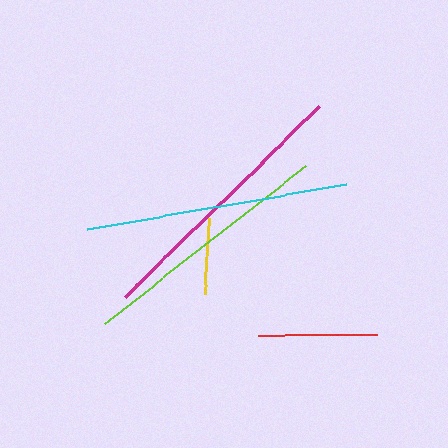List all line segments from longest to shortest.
From longest to shortest: magenta, cyan, lime, red, yellow.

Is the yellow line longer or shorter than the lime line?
The lime line is longer than the yellow line.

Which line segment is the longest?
The magenta line is the longest at approximately 272 pixels.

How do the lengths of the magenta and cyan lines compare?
The magenta and cyan lines are approximately the same length.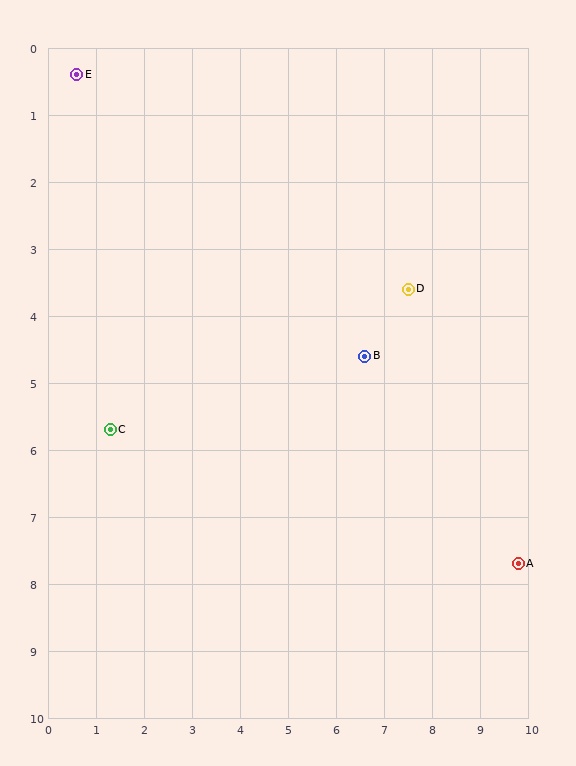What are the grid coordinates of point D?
Point D is at approximately (7.5, 3.6).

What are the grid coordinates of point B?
Point B is at approximately (6.6, 4.6).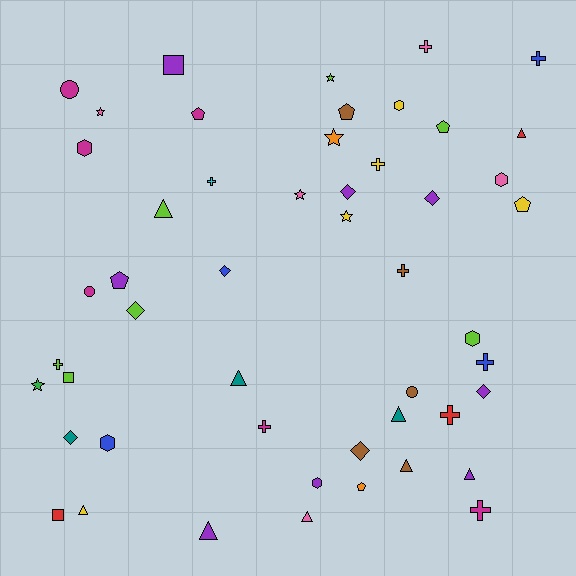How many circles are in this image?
There are 3 circles.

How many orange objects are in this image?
There are 2 orange objects.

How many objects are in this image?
There are 50 objects.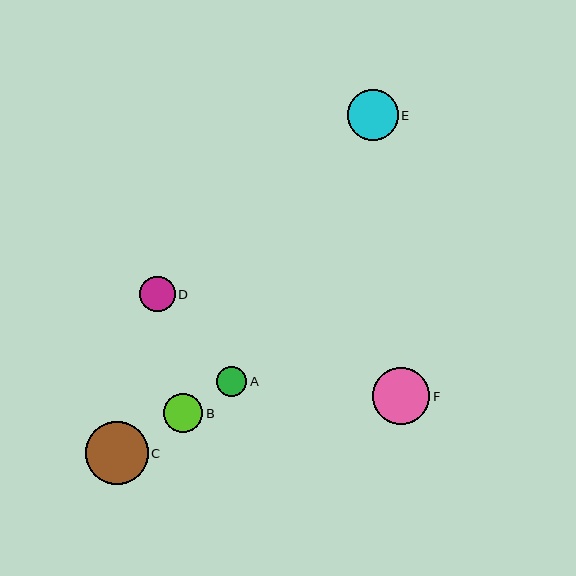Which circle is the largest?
Circle C is the largest with a size of approximately 63 pixels.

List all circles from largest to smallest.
From largest to smallest: C, F, E, B, D, A.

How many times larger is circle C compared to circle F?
Circle C is approximately 1.1 times the size of circle F.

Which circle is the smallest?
Circle A is the smallest with a size of approximately 30 pixels.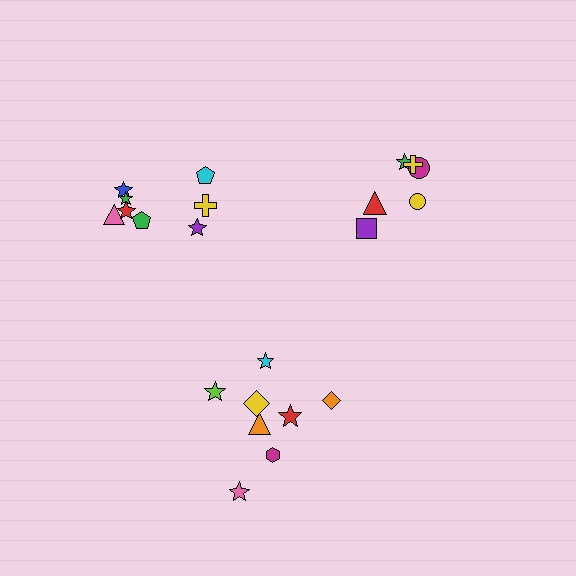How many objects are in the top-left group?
There are 8 objects.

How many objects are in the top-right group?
There are 6 objects.